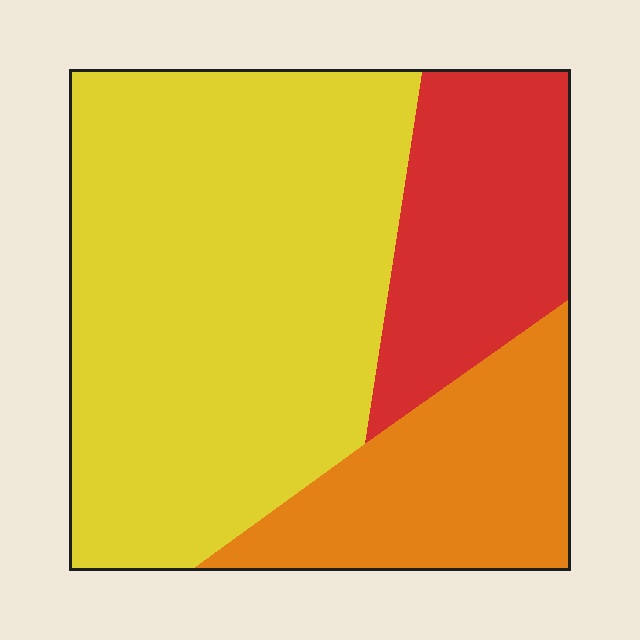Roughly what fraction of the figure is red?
Red takes up about one fifth (1/5) of the figure.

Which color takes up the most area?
Yellow, at roughly 60%.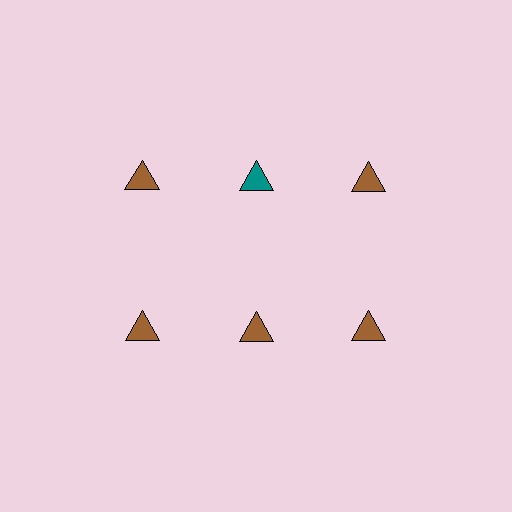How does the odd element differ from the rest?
It has a different color: teal instead of brown.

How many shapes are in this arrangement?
There are 6 shapes arranged in a grid pattern.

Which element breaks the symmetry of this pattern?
The teal triangle in the top row, second from left column breaks the symmetry. All other shapes are brown triangles.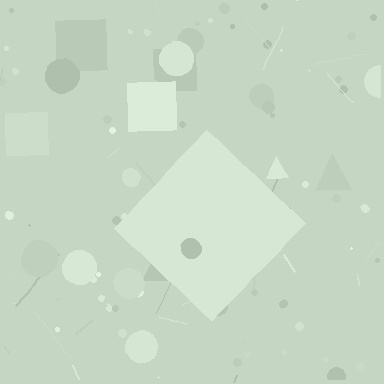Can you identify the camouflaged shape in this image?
The camouflaged shape is a diamond.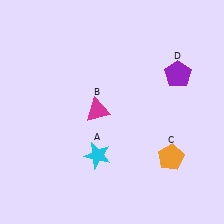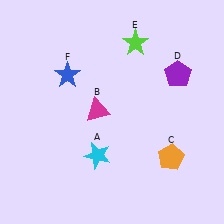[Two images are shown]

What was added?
A lime star (E), a blue star (F) were added in Image 2.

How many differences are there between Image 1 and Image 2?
There are 2 differences between the two images.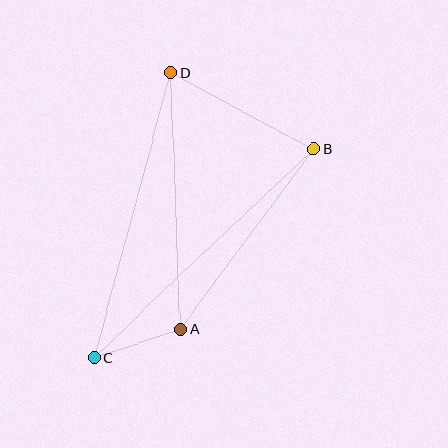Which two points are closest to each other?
Points A and C are closest to each other.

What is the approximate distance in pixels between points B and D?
The distance between B and D is approximately 162 pixels.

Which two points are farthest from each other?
Points B and C are farthest from each other.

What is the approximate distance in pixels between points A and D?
The distance between A and D is approximately 257 pixels.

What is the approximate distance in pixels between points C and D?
The distance between C and D is approximately 295 pixels.